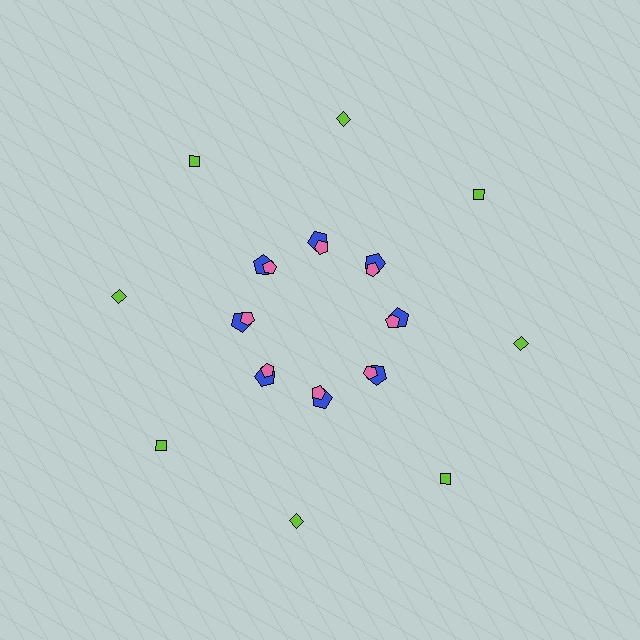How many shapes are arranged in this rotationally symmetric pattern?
There are 24 shapes, arranged in 8 groups of 3.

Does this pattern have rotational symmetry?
Yes, this pattern has 8-fold rotational symmetry. It looks the same after rotating 45 degrees around the center.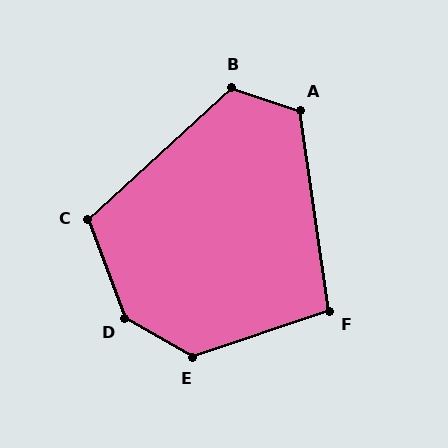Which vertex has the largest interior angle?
D, at approximately 141 degrees.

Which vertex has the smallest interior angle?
F, at approximately 100 degrees.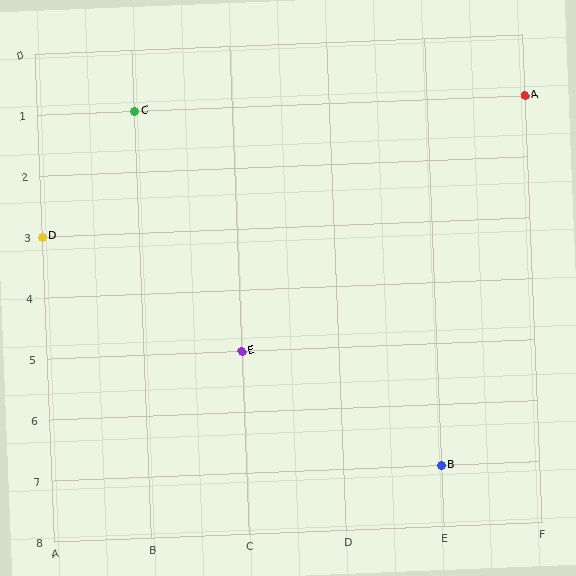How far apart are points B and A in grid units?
Points B and A are 1 column and 6 rows apart (about 6.1 grid units diagonally).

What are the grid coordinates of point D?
Point D is at grid coordinates (A, 3).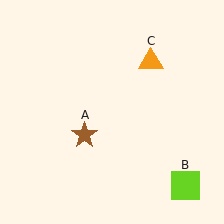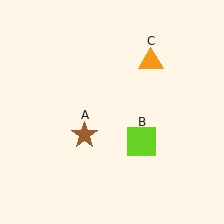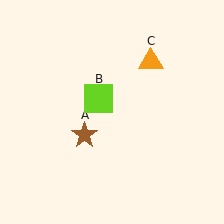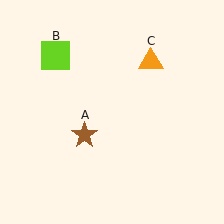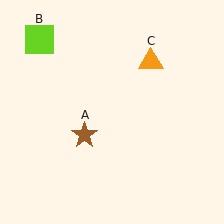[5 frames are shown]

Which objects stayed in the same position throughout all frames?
Brown star (object A) and orange triangle (object C) remained stationary.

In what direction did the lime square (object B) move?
The lime square (object B) moved up and to the left.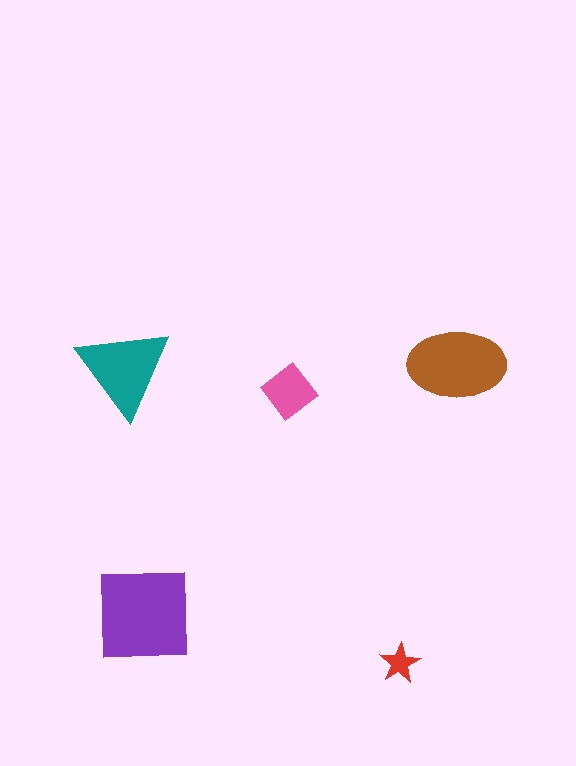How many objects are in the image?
There are 5 objects in the image.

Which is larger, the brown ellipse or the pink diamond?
The brown ellipse.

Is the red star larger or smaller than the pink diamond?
Smaller.